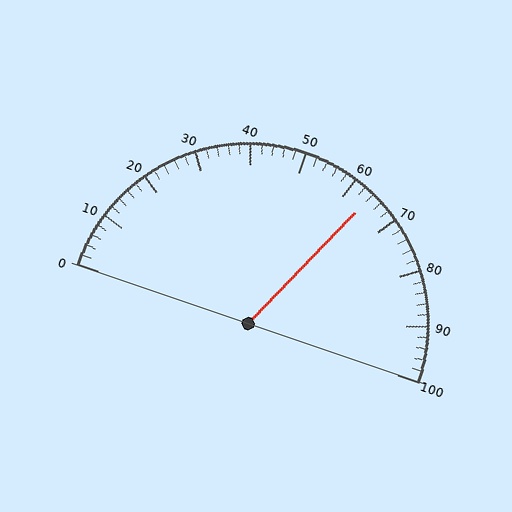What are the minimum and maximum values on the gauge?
The gauge ranges from 0 to 100.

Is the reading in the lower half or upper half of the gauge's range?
The reading is in the upper half of the range (0 to 100).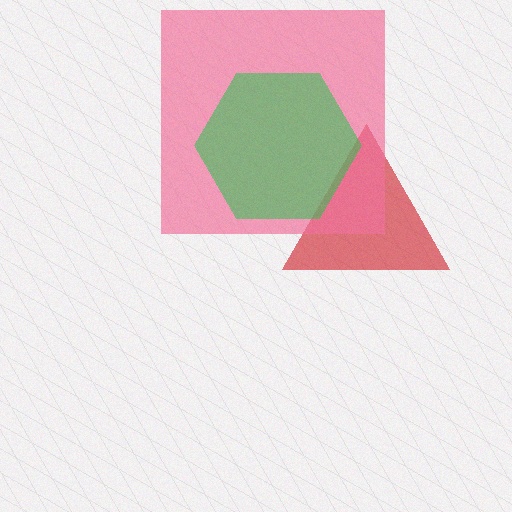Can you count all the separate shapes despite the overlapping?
Yes, there are 3 separate shapes.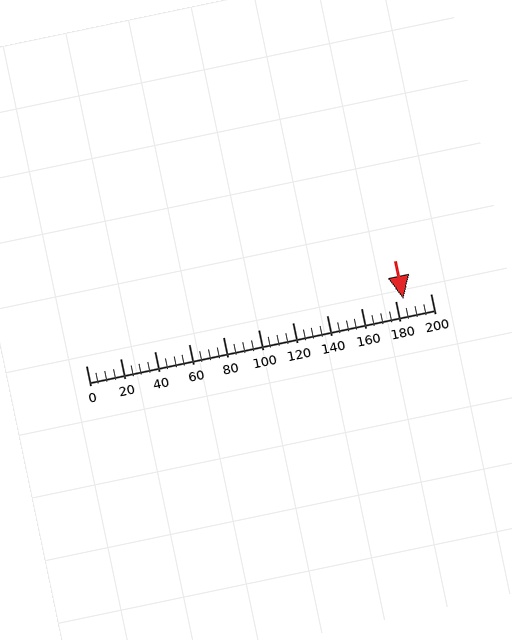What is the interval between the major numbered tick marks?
The major tick marks are spaced 20 units apart.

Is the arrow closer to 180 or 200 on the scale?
The arrow is closer to 180.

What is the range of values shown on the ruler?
The ruler shows values from 0 to 200.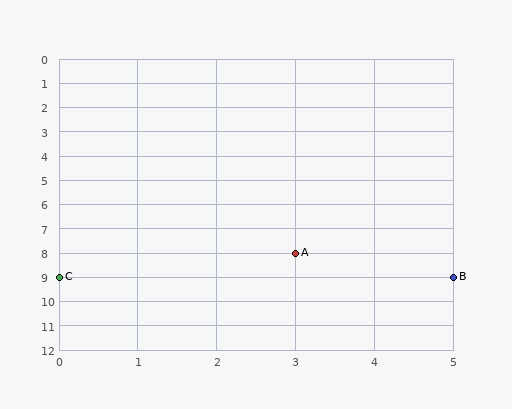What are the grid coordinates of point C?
Point C is at grid coordinates (0, 9).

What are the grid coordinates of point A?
Point A is at grid coordinates (3, 8).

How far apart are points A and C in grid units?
Points A and C are 3 columns and 1 row apart (about 3.2 grid units diagonally).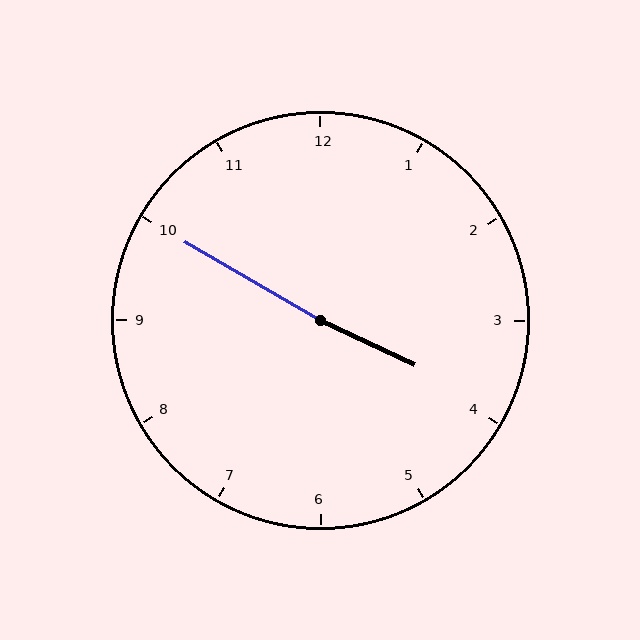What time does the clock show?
3:50.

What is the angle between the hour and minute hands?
Approximately 175 degrees.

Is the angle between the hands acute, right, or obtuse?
It is obtuse.